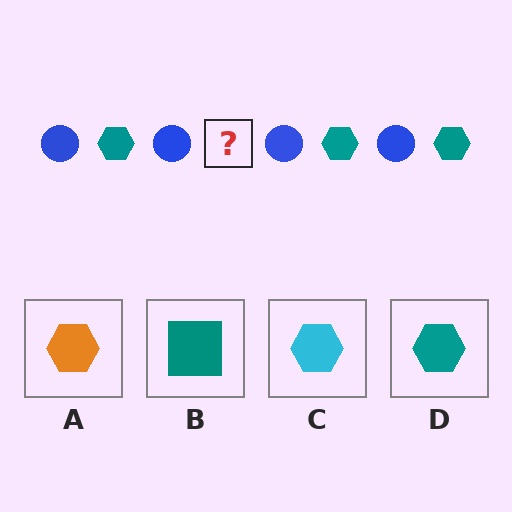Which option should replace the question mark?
Option D.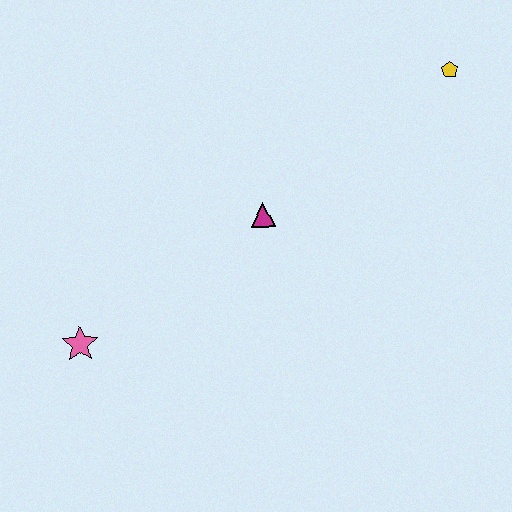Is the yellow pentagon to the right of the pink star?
Yes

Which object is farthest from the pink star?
The yellow pentagon is farthest from the pink star.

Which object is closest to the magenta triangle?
The pink star is closest to the magenta triangle.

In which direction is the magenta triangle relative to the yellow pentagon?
The magenta triangle is to the left of the yellow pentagon.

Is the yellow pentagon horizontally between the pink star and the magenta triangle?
No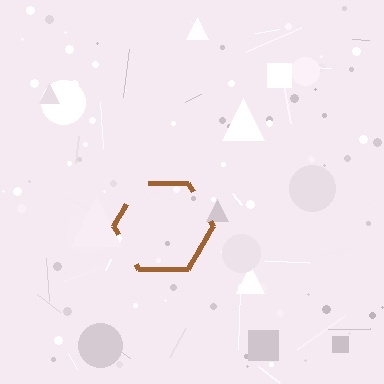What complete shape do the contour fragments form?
The contour fragments form a hexagon.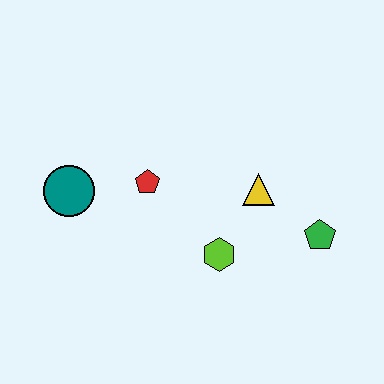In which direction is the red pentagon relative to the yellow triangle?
The red pentagon is to the left of the yellow triangle.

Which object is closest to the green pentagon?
The yellow triangle is closest to the green pentagon.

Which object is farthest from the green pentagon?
The teal circle is farthest from the green pentagon.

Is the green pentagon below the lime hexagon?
No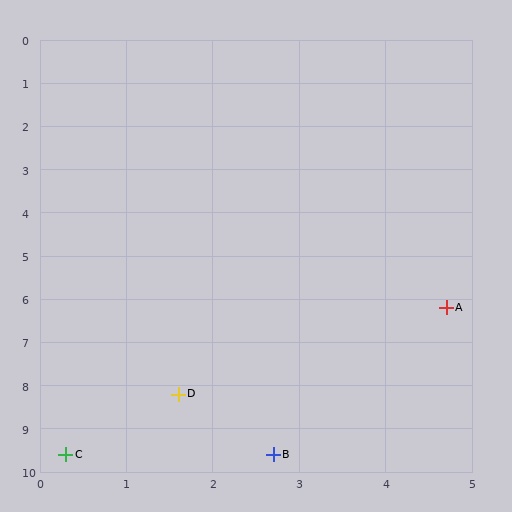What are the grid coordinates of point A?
Point A is at approximately (4.7, 6.2).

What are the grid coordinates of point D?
Point D is at approximately (1.6, 8.2).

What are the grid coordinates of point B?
Point B is at approximately (2.7, 9.6).